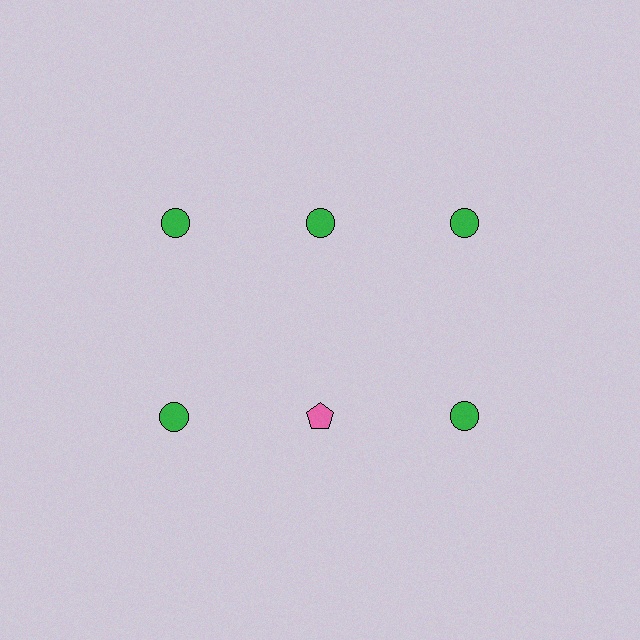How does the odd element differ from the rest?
It differs in both color (pink instead of green) and shape (pentagon instead of circle).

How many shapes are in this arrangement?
There are 6 shapes arranged in a grid pattern.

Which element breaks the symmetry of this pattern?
The pink pentagon in the second row, second from left column breaks the symmetry. All other shapes are green circles.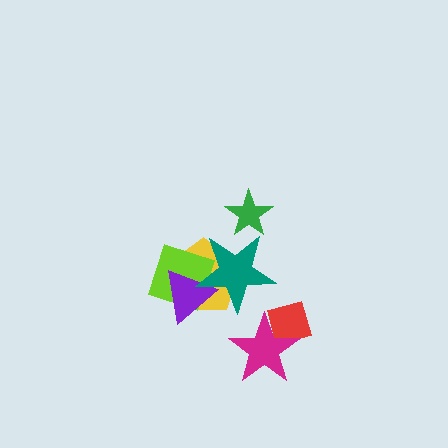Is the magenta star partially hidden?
No, no other shape covers it.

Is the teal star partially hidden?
Yes, it is partially covered by another shape.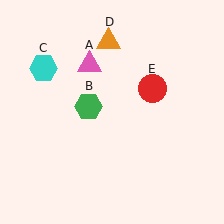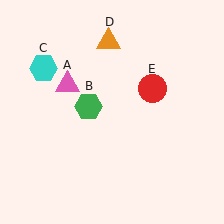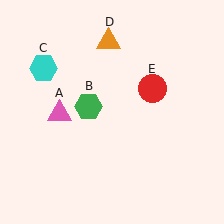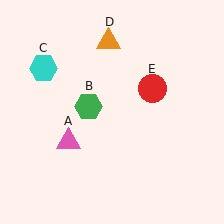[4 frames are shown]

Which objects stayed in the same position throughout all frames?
Green hexagon (object B) and cyan hexagon (object C) and orange triangle (object D) and red circle (object E) remained stationary.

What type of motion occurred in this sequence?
The pink triangle (object A) rotated counterclockwise around the center of the scene.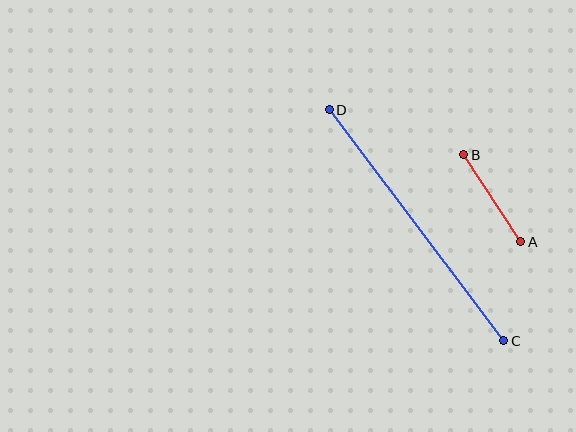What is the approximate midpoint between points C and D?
The midpoint is at approximately (417, 225) pixels.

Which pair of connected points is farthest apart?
Points C and D are farthest apart.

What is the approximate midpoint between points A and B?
The midpoint is at approximately (492, 198) pixels.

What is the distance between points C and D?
The distance is approximately 290 pixels.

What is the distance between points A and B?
The distance is approximately 104 pixels.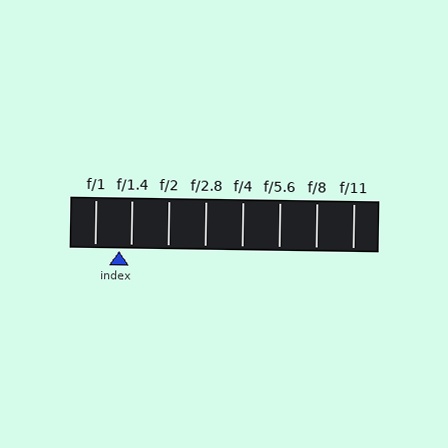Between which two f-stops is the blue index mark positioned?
The index mark is between f/1 and f/1.4.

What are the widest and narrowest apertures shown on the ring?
The widest aperture shown is f/1 and the narrowest is f/11.